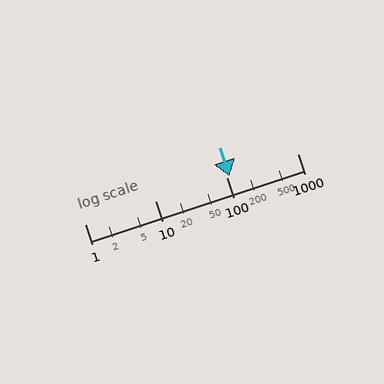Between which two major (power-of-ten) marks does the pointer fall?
The pointer is between 100 and 1000.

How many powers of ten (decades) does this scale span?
The scale spans 3 decades, from 1 to 1000.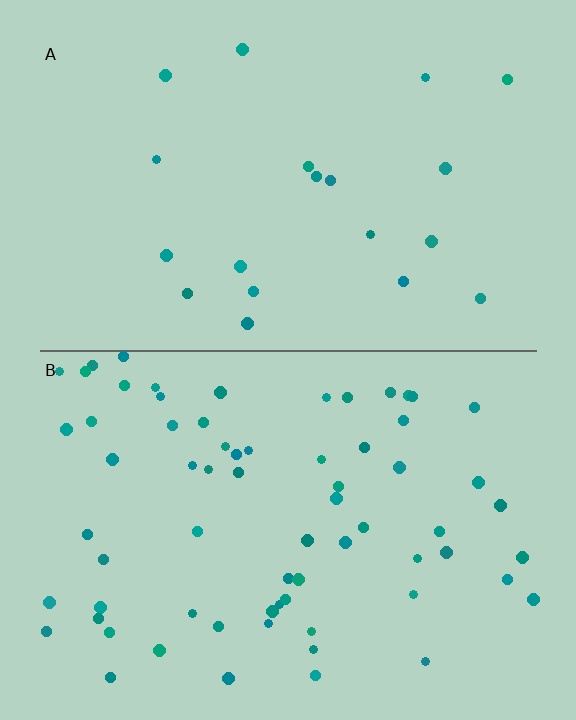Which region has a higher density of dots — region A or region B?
B (the bottom).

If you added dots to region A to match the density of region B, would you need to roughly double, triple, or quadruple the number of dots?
Approximately triple.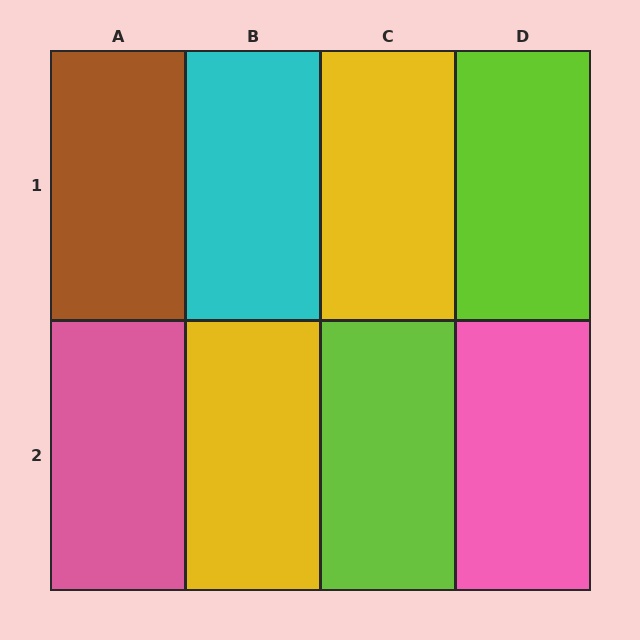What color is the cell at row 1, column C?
Yellow.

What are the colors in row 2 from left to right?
Pink, yellow, lime, pink.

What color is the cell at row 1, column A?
Brown.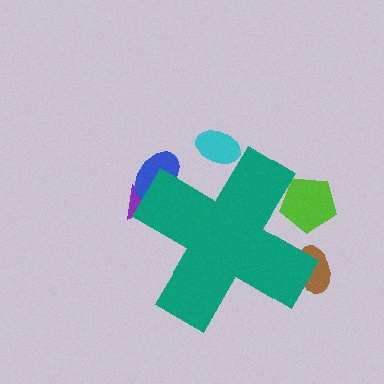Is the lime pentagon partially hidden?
Yes, the lime pentagon is partially hidden behind the teal cross.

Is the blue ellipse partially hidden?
Yes, the blue ellipse is partially hidden behind the teal cross.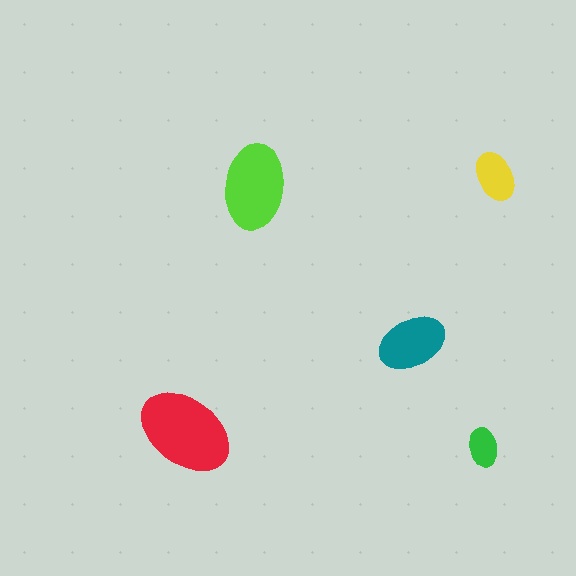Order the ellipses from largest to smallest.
the red one, the lime one, the teal one, the yellow one, the green one.